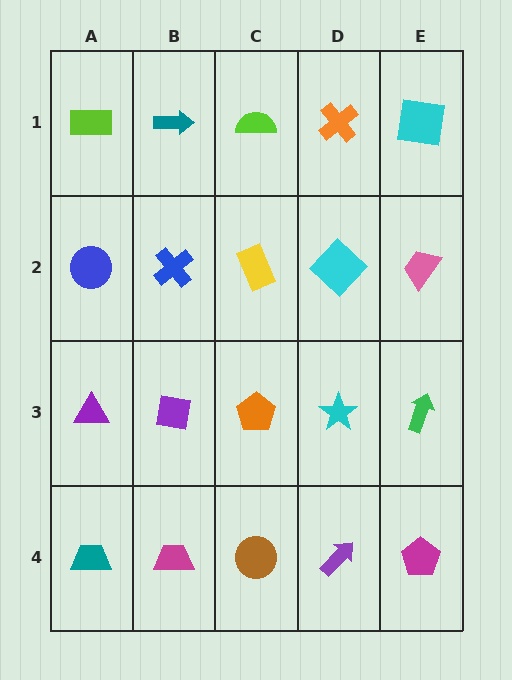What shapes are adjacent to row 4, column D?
A cyan star (row 3, column D), a brown circle (row 4, column C), a magenta pentagon (row 4, column E).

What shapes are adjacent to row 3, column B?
A blue cross (row 2, column B), a magenta trapezoid (row 4, column B), a purple triangle (row 3, column A), an orange pentagon (row 3, column C).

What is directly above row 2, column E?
A cyan square.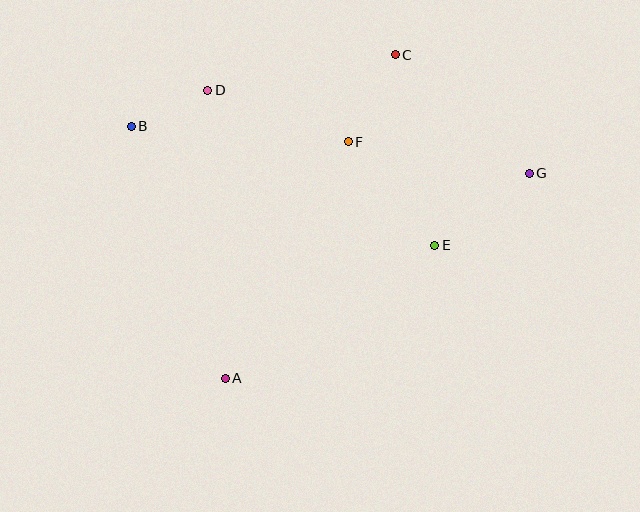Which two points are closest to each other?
Points B and D are closest to each other.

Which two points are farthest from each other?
Points B and G are farthest from each other.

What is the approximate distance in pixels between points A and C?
The distance between A and C is approximately 366 pixels.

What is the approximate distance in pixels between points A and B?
The distance between A and B is approximately 269 pixels.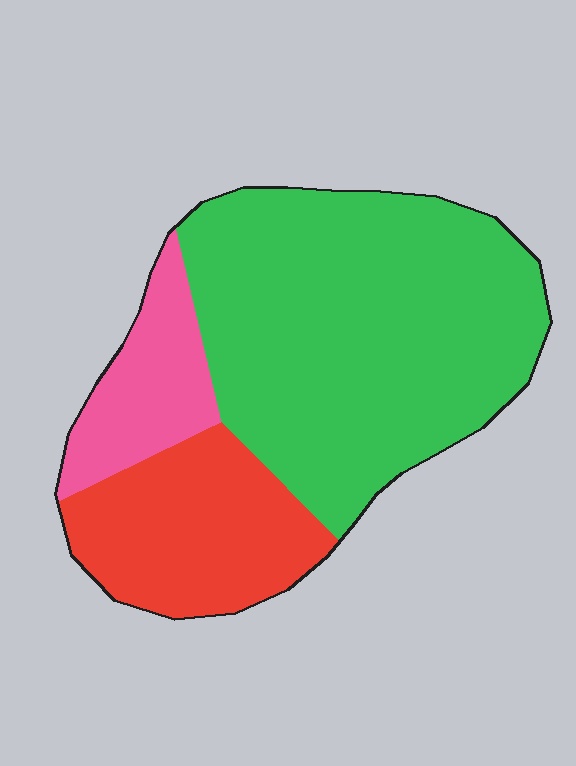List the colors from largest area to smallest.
From largest to smallest: green, red, pink.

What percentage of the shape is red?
Red covers 24% of the shape.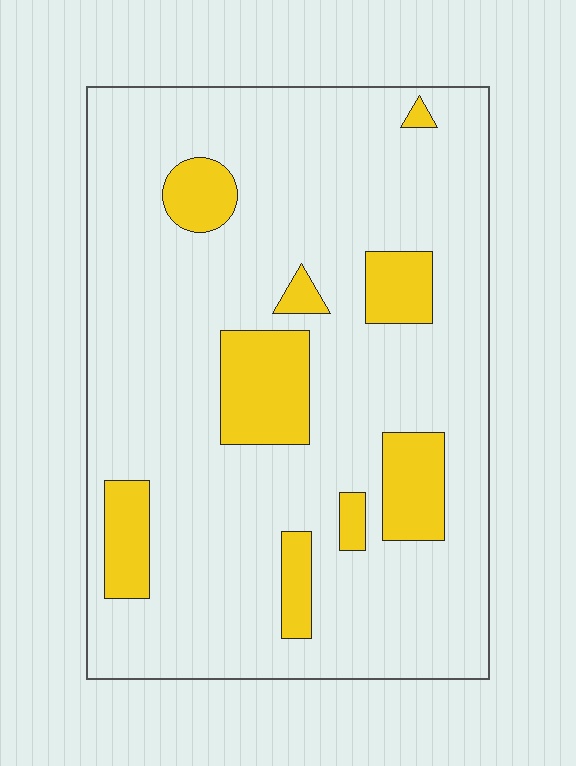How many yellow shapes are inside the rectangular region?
9.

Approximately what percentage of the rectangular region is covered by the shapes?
Approximately 15%.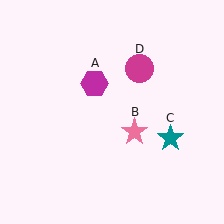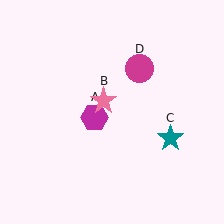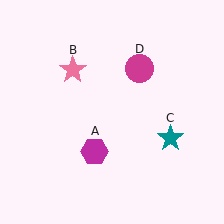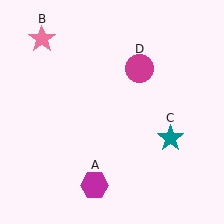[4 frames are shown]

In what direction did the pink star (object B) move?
The pink star (object B) moved up and to the left.